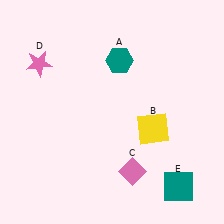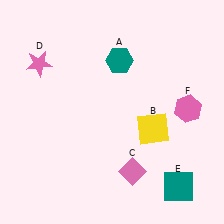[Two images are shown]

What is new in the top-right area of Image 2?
A pink hexagon (F) was added in the top-right area of Image 2.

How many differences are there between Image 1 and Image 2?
There is 1 difference between the two images.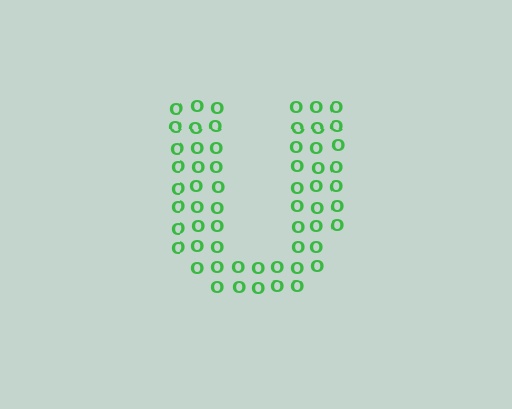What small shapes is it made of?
It is made of small letter O's.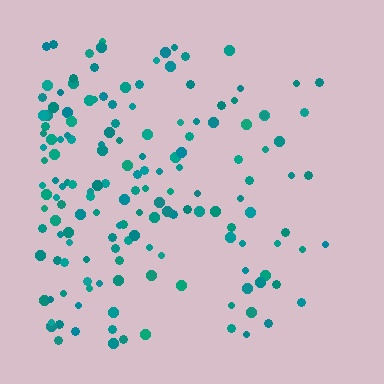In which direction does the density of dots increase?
From right to left, with the left side densest.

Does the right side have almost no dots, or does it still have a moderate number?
Still a moderate number, just noticeably fewer than the left.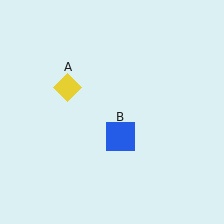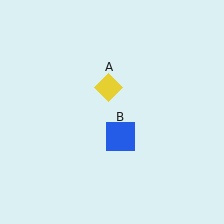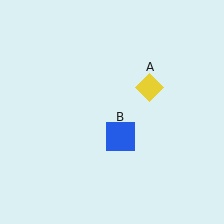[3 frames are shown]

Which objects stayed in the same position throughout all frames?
Blue square (object B) remained stationary.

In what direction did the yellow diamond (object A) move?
The yellow diamond (object A) moved right.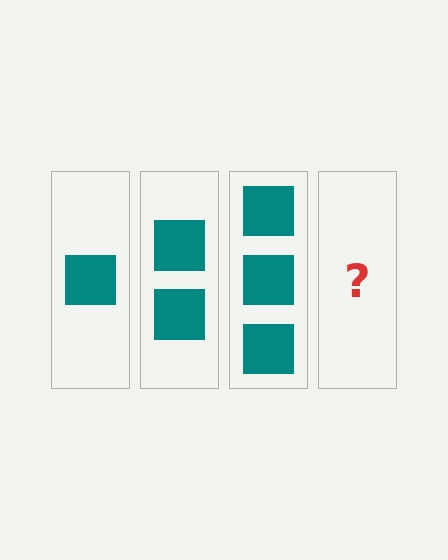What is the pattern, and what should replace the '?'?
The pattern is that each step adds one more square. The '?' should be 4 squares.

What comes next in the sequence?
The next element should be 4 squares.